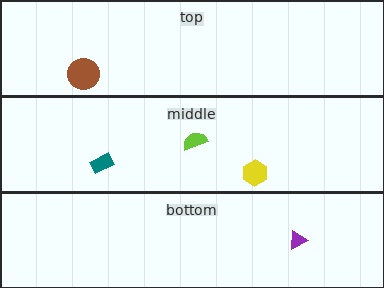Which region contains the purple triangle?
The bottom region.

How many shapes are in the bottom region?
1.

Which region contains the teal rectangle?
The middle region.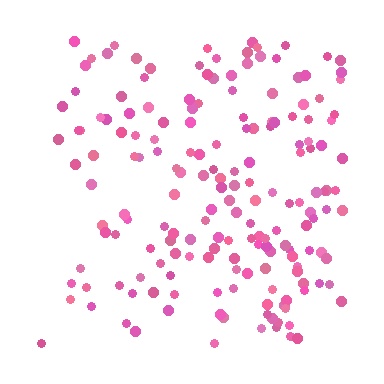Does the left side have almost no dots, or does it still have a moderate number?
Still a moderate number, just noticeably fewer than the right.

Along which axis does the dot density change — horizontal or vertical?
Horizontal.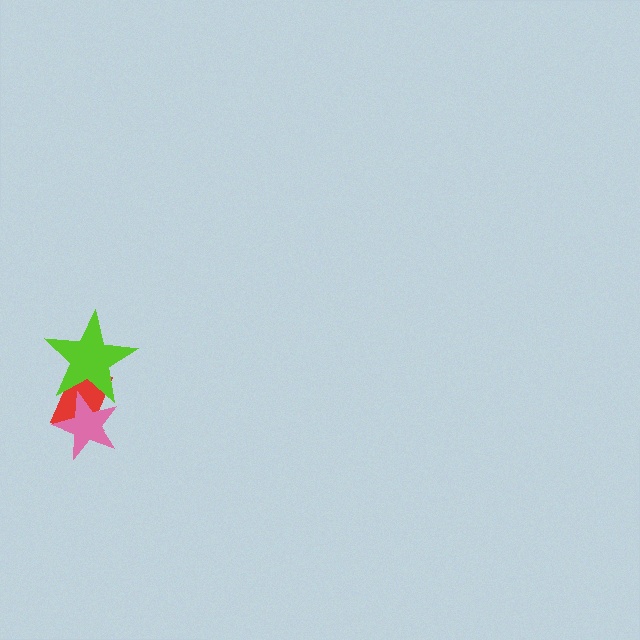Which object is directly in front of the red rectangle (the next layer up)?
The pink star is directly in front of the red rectangle.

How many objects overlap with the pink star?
2 objects overlap with the pink star.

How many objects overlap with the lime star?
2 objects overlap with the lime star.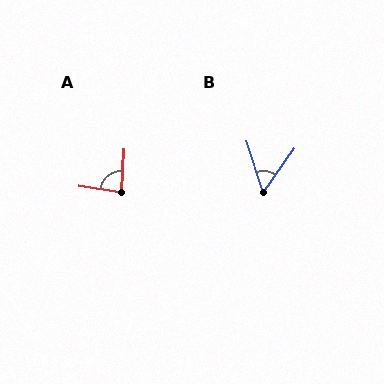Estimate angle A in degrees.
Approximately 85 degrees.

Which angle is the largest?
A, at approximately 85 degrees.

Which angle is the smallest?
B, at approximately 53 degrees.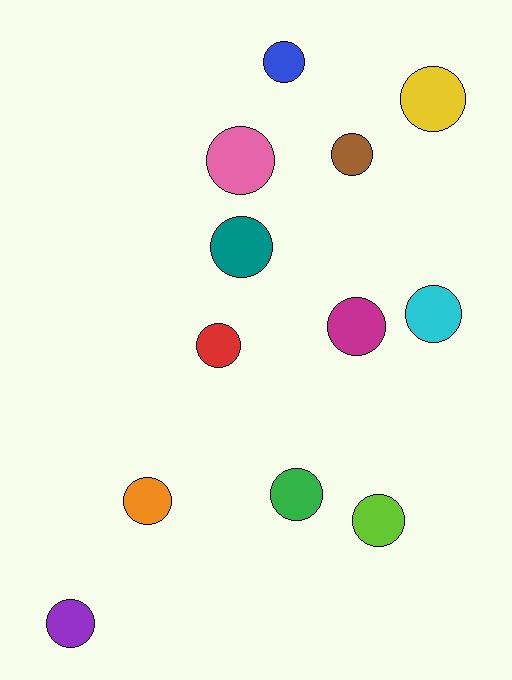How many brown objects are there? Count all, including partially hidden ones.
There is 1 brown object.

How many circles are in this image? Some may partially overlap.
There are 12 circles.